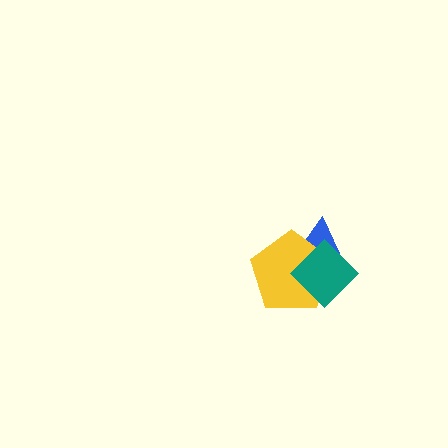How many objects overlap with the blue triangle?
2 objects overlap with the blue triangle.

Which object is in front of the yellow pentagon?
The teal diamond is in front of the yellow pentagon.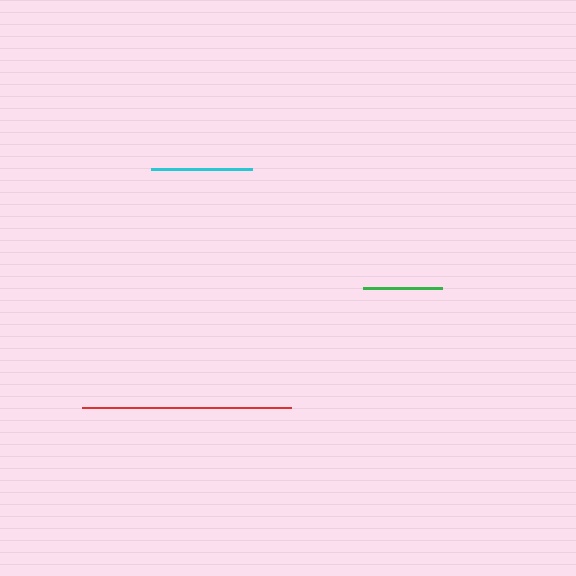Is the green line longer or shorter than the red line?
The red line is longer than the green line.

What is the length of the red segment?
The red segment is approximately 209 pixels long.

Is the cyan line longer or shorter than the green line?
The cyan line is longer than the green line.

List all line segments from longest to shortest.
From longest to shortest: red, cyan, green.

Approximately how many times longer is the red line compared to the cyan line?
The red line is approximately 2.1 times the length of the cyan line.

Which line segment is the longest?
The red line is the longest at approximately 209 pixels.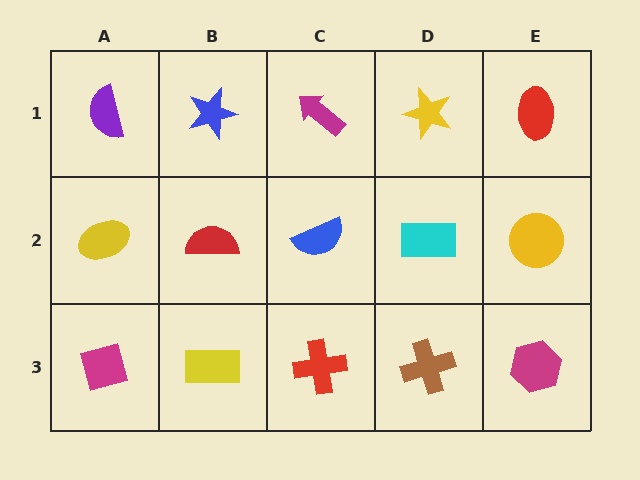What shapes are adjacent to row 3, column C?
A blue semicircle (row 2, column C), a yellow rectangle (row 3, column B), a brown cross (row 3, column D).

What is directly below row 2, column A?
A magenta diamond.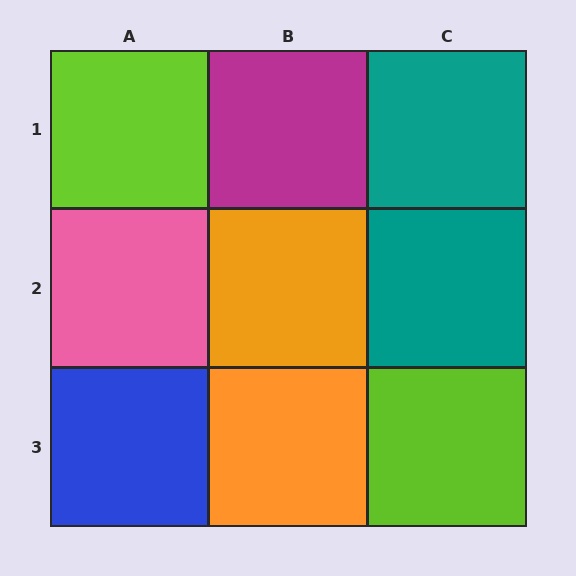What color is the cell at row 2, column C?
Teal.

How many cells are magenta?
1 cell is magenta.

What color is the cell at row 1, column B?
Magenta.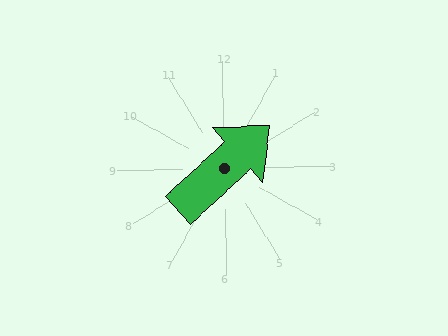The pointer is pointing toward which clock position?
Roughly 2 o'clock.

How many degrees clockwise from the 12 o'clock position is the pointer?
Approximately 48 degrees.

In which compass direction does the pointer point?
Northeast.